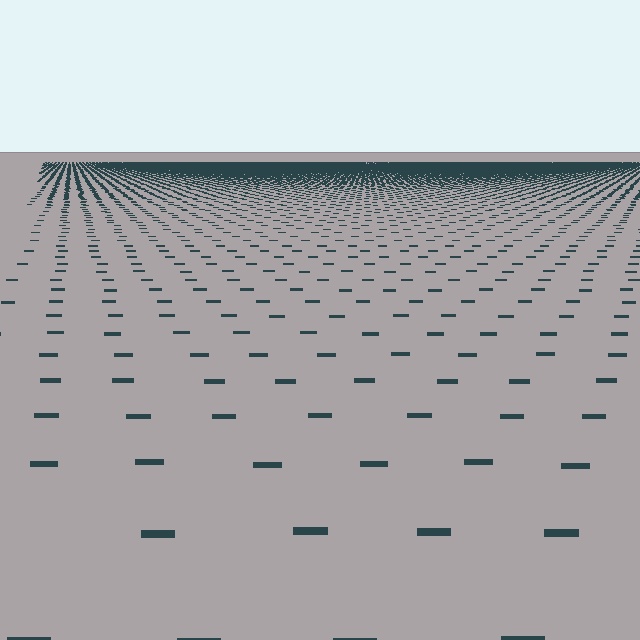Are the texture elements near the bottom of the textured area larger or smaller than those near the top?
Larger. Near the bottom, elements are closer to the viewer and appear at a bigger on-screen size.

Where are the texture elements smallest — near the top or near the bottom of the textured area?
Near the top.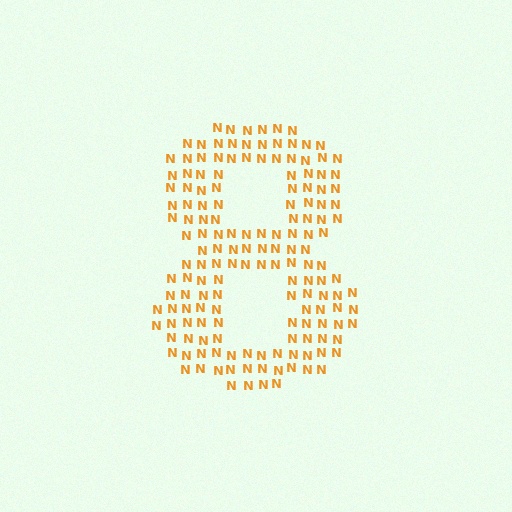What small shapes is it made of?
It is made of small letter N's.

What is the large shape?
The large shape is the digit 8.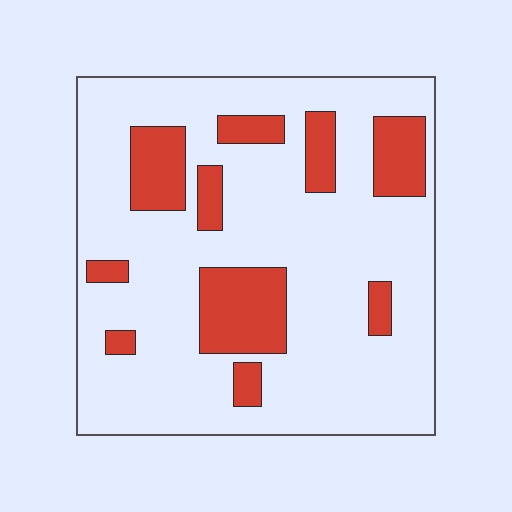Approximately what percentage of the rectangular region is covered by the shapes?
Approximately 20%.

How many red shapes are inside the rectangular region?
10.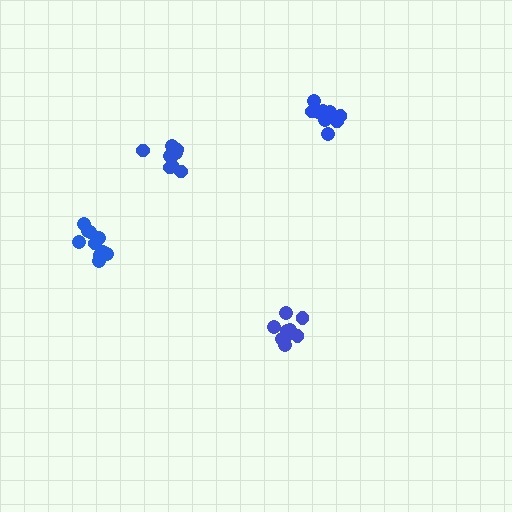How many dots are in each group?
Group 1: 9 dots, Group 2: 9 dots, Group 3: 9 dots, Group 4: 10 dots (37 total).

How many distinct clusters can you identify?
There are 4 distinct clusters.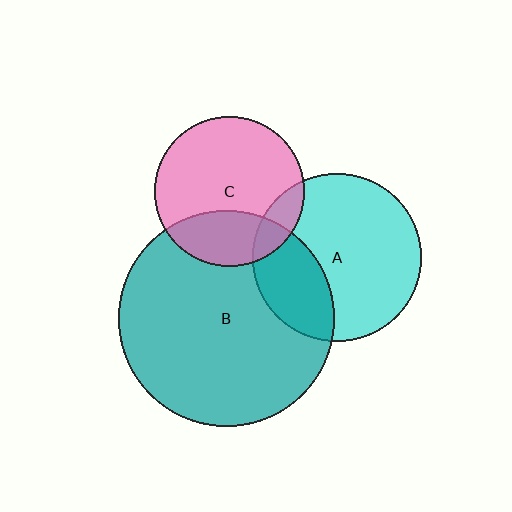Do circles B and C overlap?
Yes.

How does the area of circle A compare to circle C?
Approximately 1.3 times.